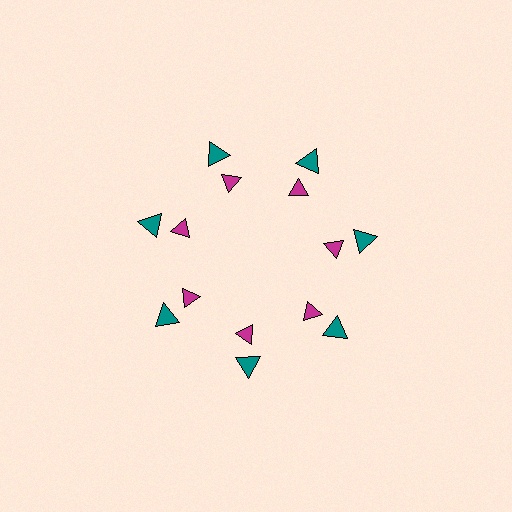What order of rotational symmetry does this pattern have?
This pattern has 7-fold rotational symmetry.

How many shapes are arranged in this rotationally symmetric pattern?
There are 14 shapes, arranged in 7 groups of 2.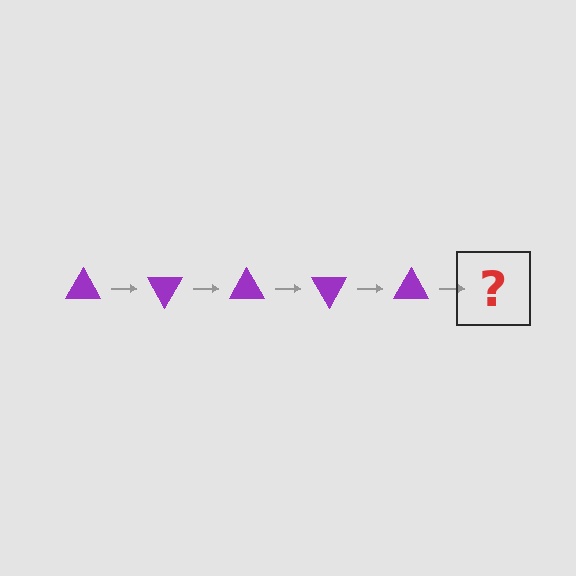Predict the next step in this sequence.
The next step is a purple triangle rotated 300 degrees.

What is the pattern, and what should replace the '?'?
The pattern is that the triangle rotates 60 degrees each step. The '?' should be a purple triangle rotated 300 degrees.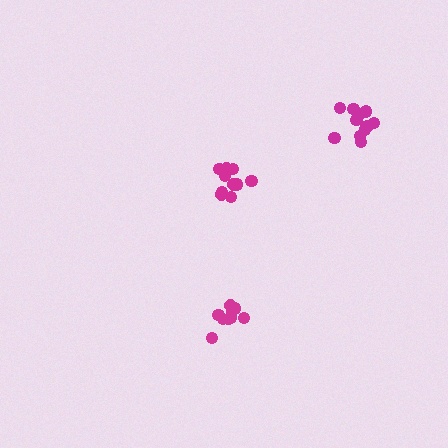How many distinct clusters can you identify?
There are 3 distinct clusters.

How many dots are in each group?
Group 1: 9 dots, Group 2: 10 dots, Group 3: 11 dots (30 total).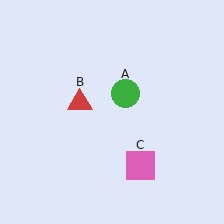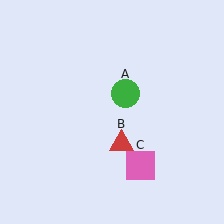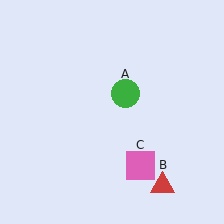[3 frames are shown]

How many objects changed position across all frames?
1 object changed position: red triangle (object B).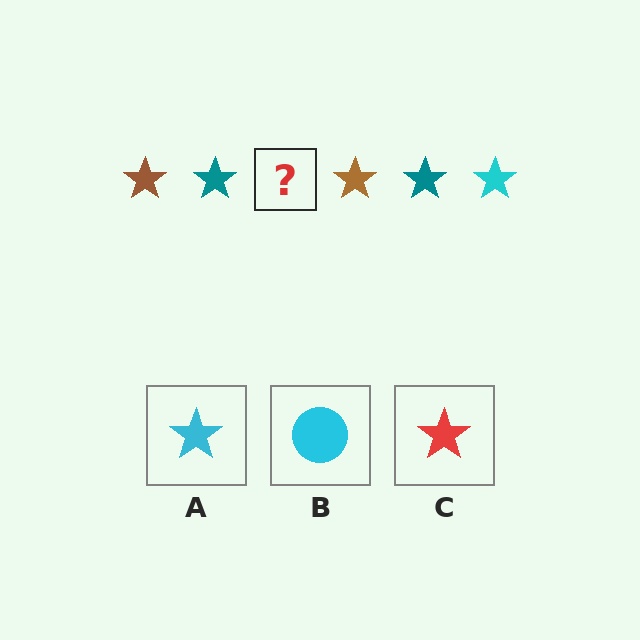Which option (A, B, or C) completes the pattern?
A.